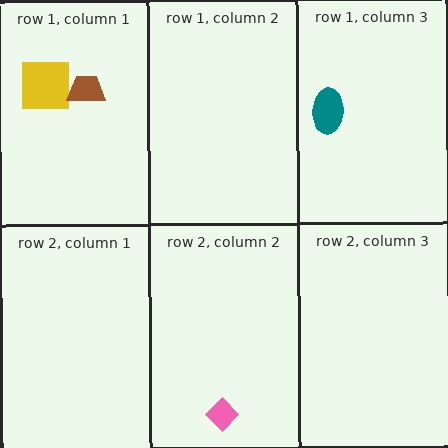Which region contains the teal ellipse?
The row 1, column 3 region.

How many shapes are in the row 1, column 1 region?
2.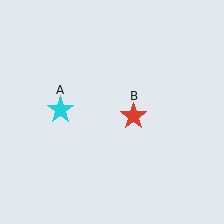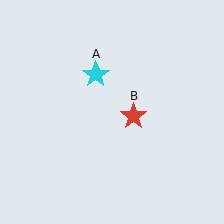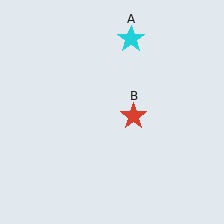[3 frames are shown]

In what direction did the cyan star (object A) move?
The cyan star (object A) moved up and to the right.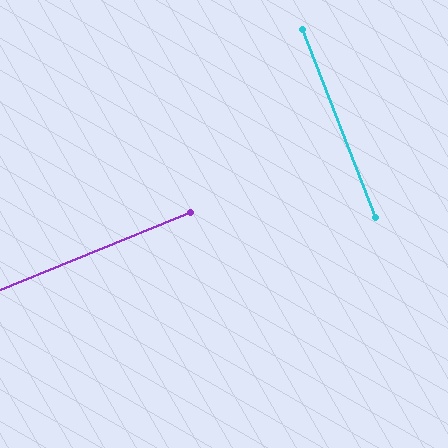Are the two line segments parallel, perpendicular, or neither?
Perpendicular — they meet at approximately 89°.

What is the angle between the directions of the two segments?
Approximately 89 degrees.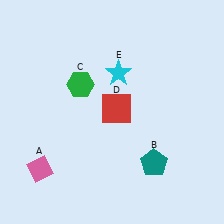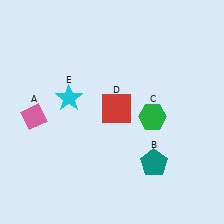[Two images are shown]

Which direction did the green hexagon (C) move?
The green hexagon (C) moved right.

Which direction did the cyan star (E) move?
The cyan star (E) moved left.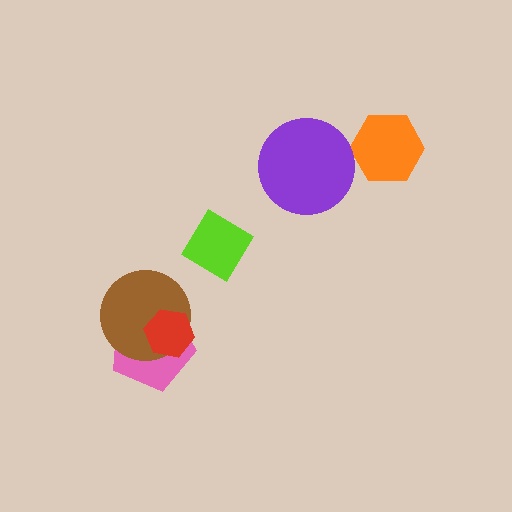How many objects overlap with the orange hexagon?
0 objects overlap with the orange hexagon.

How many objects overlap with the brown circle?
2 objects overlap with the brown circle.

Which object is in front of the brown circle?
The red hexagon is in front of the brown circle.